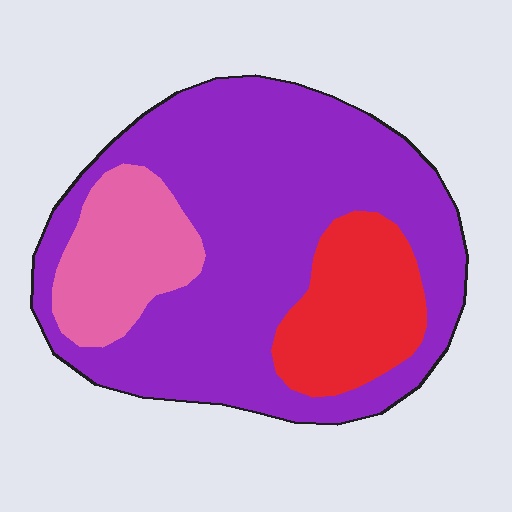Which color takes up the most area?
Purple, at roughly 65%.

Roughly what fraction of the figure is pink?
Pink takes up about one sixth (1/6) of the figure.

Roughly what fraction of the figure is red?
Red covers roughly 15% of the figure.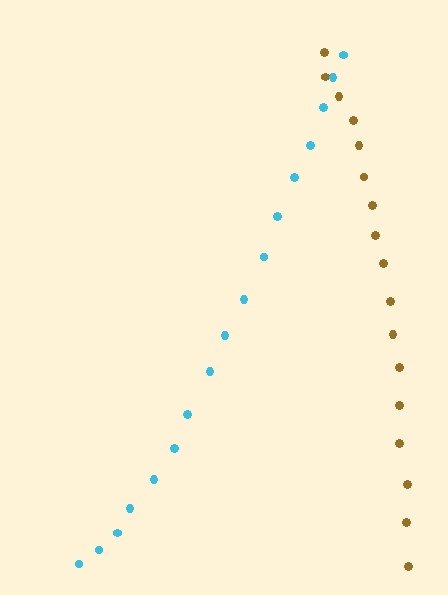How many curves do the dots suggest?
There are 2 distinct paths.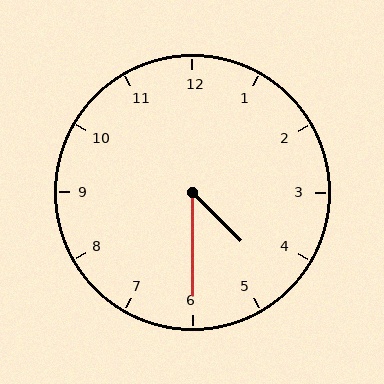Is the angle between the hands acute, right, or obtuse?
It is acute.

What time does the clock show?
4:30.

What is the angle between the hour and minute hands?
Approximately 45 degrees.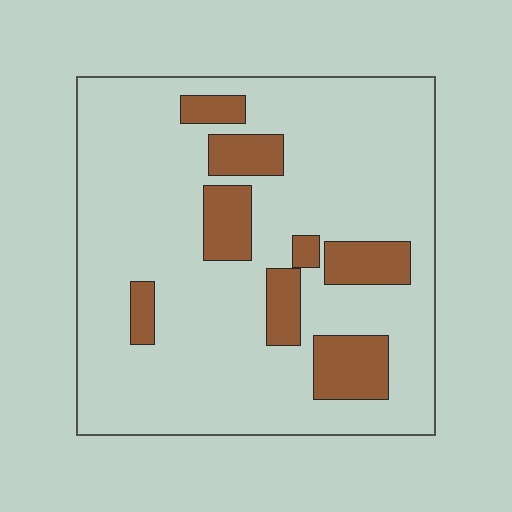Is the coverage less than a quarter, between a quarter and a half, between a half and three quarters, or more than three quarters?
Less than a quarter.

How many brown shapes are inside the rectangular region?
8.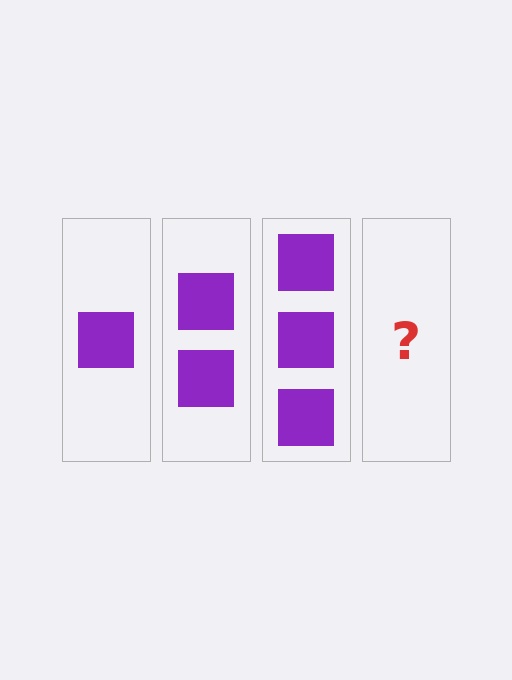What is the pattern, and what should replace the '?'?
The pattern is that each step adds one more square. The '?' should be 4 squares.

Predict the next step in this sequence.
The next step is 4 squares.